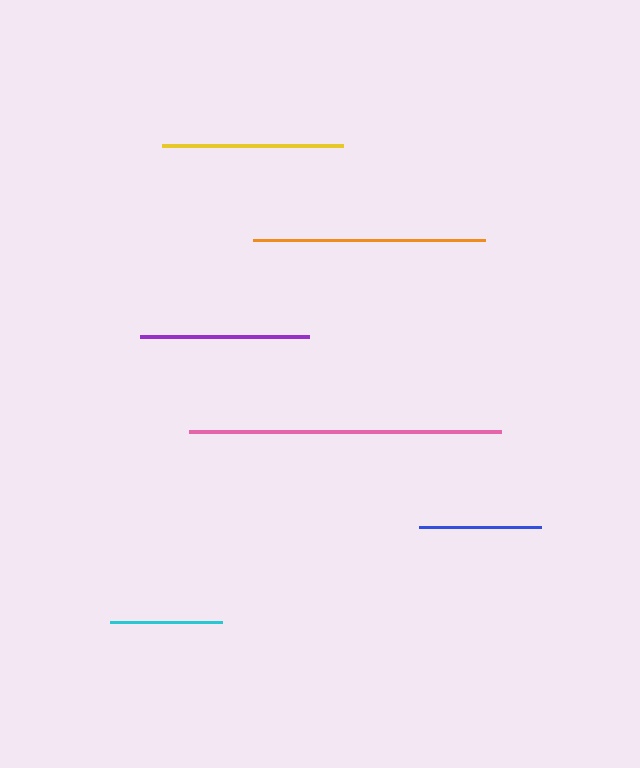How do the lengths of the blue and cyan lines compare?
The blue and cyan lines are approximately the same length.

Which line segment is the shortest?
The cyan line is the shortest at approximately 113 pixels.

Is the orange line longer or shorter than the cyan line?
The orange line is longer than the cyan line.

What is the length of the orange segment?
The orange segment is approximately 231 pixels long.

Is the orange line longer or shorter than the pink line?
The pink line is longer than the orange line.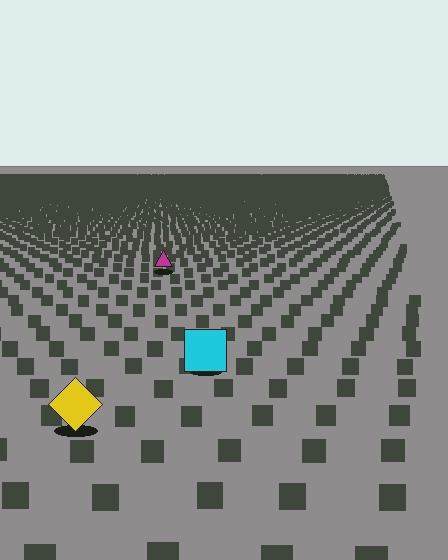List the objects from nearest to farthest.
From nearest to farthest: the yellow diamond, the cyan square, the magenta triangle.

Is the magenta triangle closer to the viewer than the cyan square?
No. The cyan square is closer — you can tell from the texture gradient: the ground texture is coarser near it.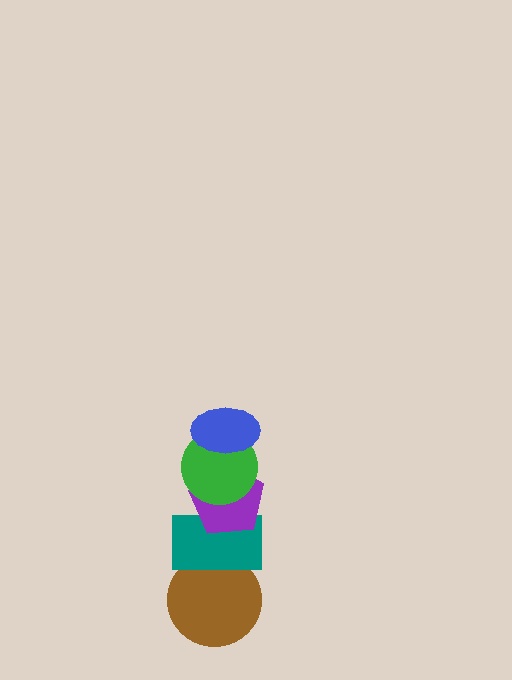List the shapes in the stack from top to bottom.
From top to bottom: the blue ellipse, the green circle, the purple pentagon, the teal rectangle, the brown circle.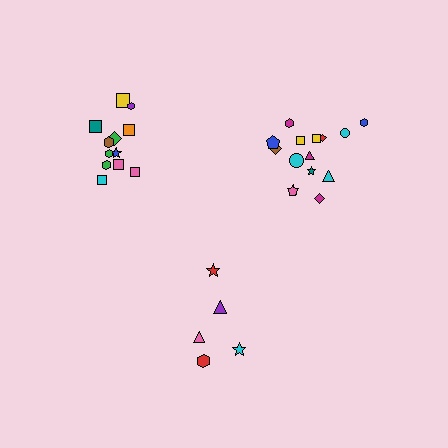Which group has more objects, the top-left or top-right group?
The top-right group.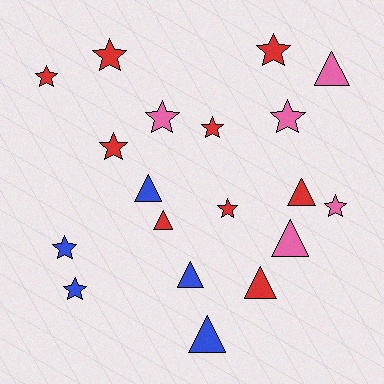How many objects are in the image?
There are 19 objects.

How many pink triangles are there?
There are 2 pink triangles.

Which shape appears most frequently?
Star, with 11 objects.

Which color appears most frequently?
Red, with 9 objects.